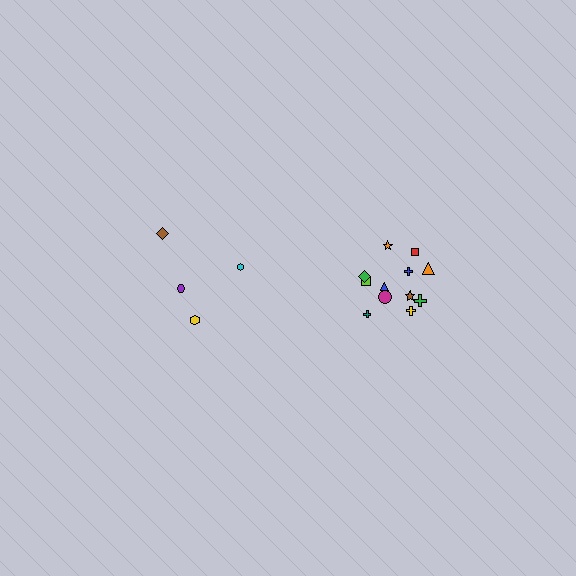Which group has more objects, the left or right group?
The right group.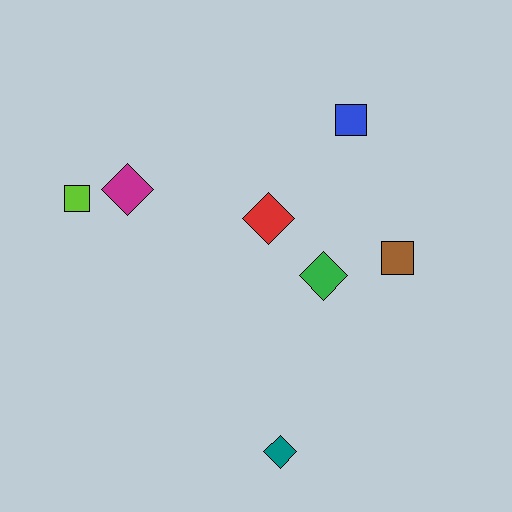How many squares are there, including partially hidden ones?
There are 3 squares.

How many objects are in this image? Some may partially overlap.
There are 7 objects.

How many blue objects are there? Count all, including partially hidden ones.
There is 1 blue object.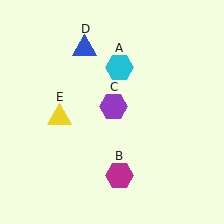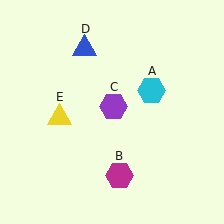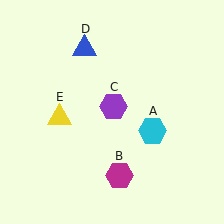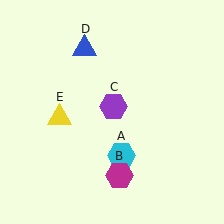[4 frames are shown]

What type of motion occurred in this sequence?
The cyan hexagon (object A) rotated clockwise around the center of the scene.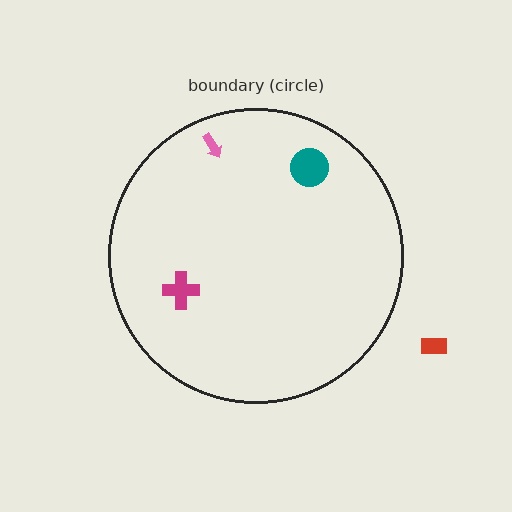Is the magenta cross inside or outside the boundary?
Inside.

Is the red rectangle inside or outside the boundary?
Outside.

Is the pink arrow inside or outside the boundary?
Inside.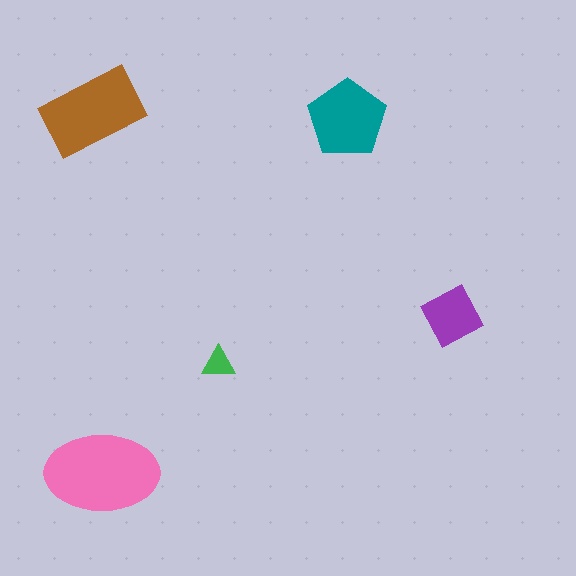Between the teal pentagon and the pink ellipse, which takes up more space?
The pink ellipse.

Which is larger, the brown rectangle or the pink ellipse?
The pink ellipse.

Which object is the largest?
The pink ellipse.